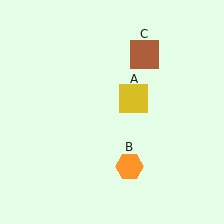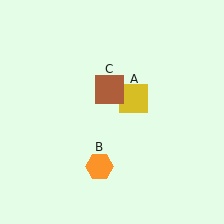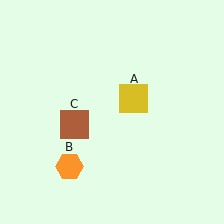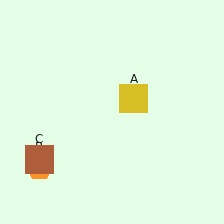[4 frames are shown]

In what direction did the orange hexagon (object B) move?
The orange hexagon (object B) moved left.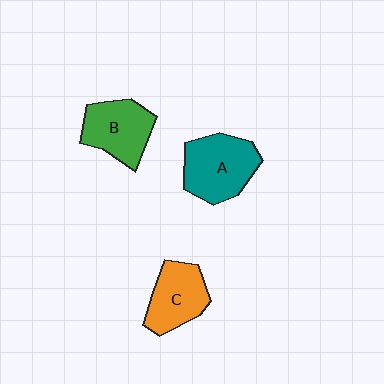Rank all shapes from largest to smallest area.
From largest to smallest: A (teal), B (green), C (orange).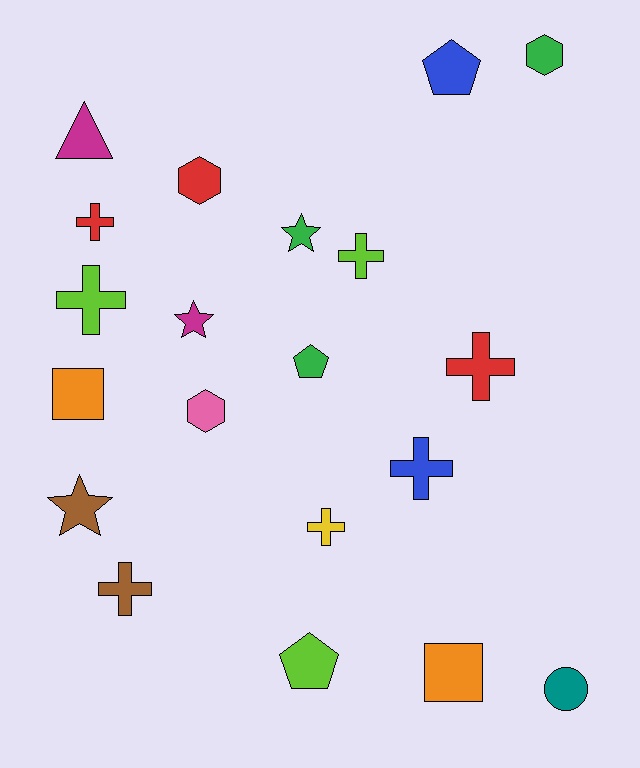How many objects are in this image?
There are 20 objects.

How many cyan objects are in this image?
There are no cyan objects.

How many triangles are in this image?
There is 1 triangle.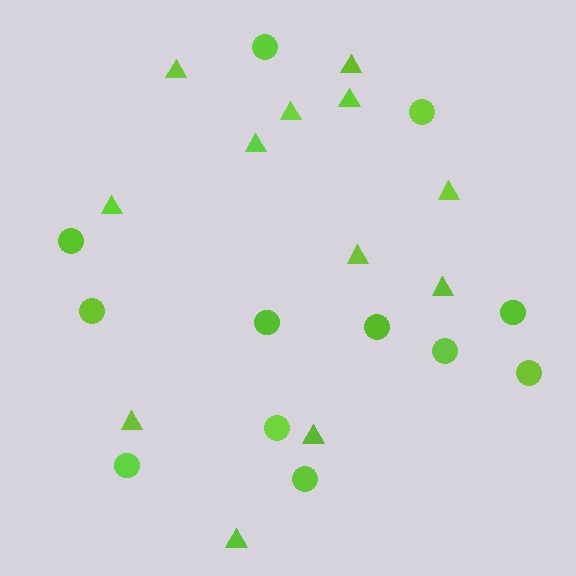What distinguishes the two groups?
There are 2 groups: one group of circles (12) and one group of triangles (12).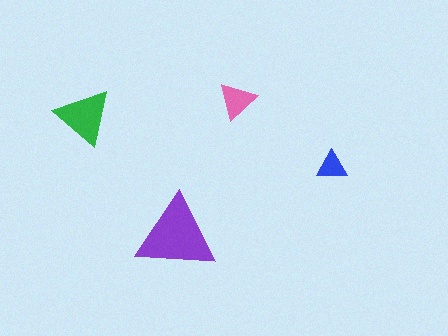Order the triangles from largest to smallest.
the purple one, the green one, the pink one, the blue one.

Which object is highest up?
The pink triangle is topmost.